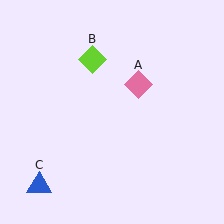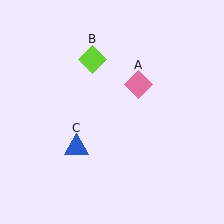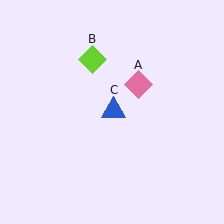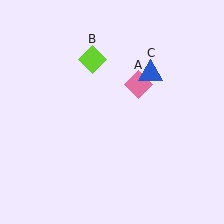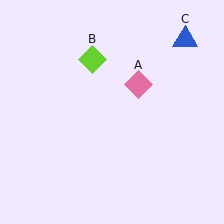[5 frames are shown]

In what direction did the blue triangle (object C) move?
The blue triangle (object C) moved up and to the right.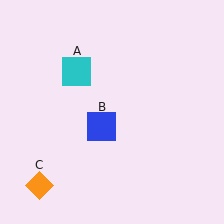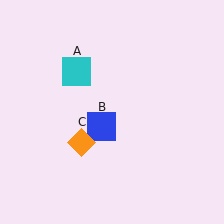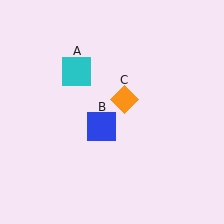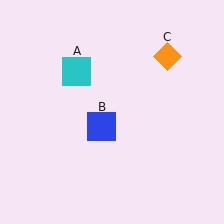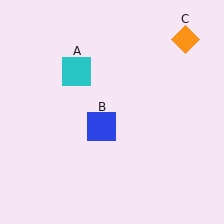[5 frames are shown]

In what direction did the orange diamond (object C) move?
The orange diamond (object C) moved up and to the right.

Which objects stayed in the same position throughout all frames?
Cyan square (object A) and blue square (object B) remained stationary.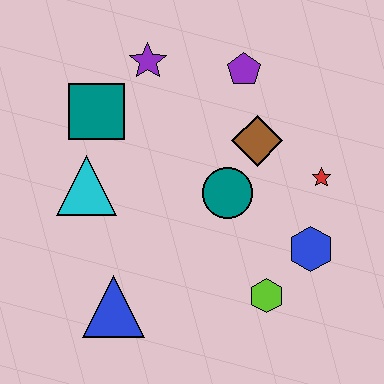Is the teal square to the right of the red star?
No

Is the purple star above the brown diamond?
Yes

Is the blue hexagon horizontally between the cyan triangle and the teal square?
No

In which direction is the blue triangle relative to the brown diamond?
The blue triangle is below the brown diamond.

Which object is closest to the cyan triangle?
The teal square is closest to the cyan triangle.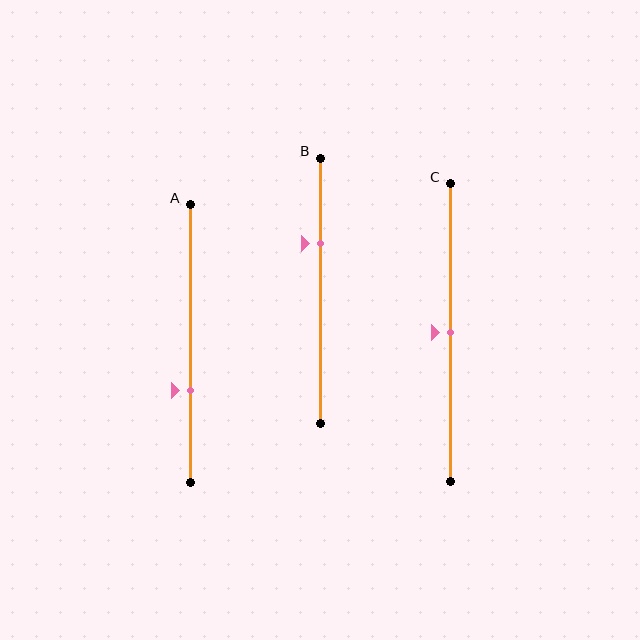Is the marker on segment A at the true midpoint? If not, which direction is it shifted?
No, the marker on segment A is shifted downward by about 17% of the segment length.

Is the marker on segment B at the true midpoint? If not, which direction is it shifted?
No, the marker on segment B is shifted upward by about 18% of the segment length.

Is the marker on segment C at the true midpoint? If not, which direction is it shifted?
Yes, the marker on segment C is at the true midpoint.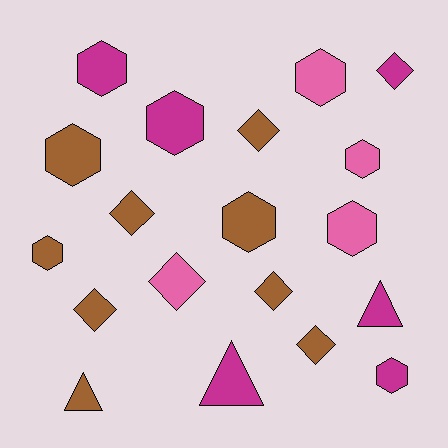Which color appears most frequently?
Brown, with 9 objects.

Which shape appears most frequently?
Hexagon, with 9 objects.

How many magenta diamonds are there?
There is 1 magenta diamond.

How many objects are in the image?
There are 19 objects.